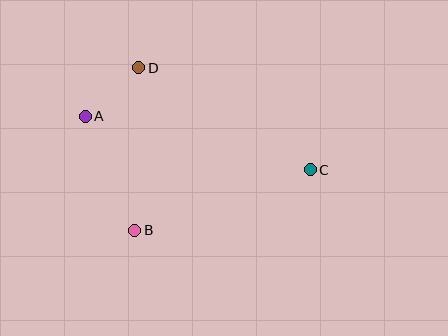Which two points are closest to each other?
Points A and D are closest to each other.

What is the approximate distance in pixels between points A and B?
The distance between A and B is approximately 124 pixels.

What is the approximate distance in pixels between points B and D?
The distance between B and D is approximately 163 pixels.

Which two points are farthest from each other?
Points A and C are farthest from each other.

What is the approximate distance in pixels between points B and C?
The distance between B and C is approximately 186 pixels.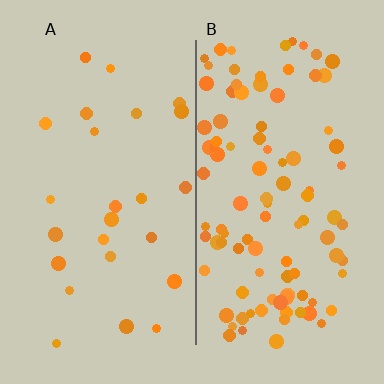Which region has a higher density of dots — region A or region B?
B (the right).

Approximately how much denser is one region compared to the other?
Approximately 4.0× — region B over region A.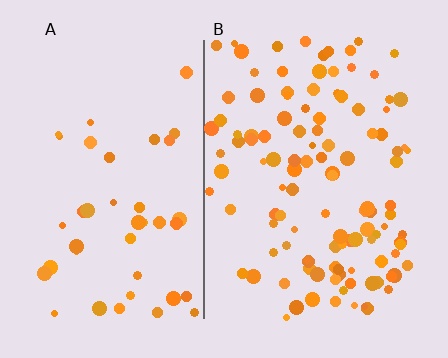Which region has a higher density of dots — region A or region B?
B (the right).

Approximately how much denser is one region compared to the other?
Approximately 2.9× — region B over region A.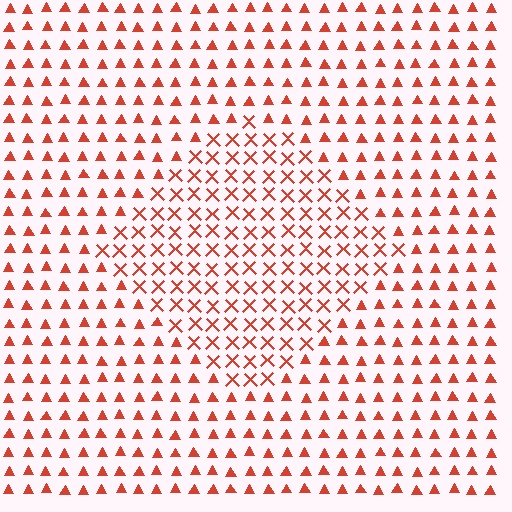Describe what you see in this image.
The image is filled with small red elements arranged in a uniform grid. A diamond-shaped region contains X marks, while the surrounding area contains triangles. The boundary is defined purely by the change in element shape.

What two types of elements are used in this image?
The image uses X marks inside the diamond region and triangles outside it.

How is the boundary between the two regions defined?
The boundary is defined by a change in element shape: X marks inside vs. triangles outside. All elements share the same color and spacing.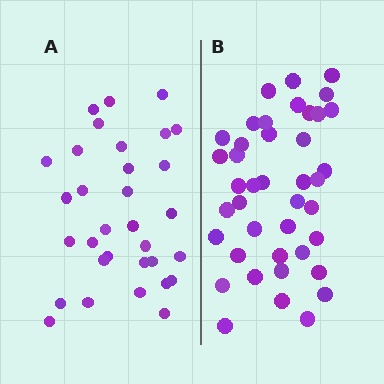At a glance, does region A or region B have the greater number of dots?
Region B (the right region) has more dots.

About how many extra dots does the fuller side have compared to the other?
Region B has roughly 8 or so more dots than region A.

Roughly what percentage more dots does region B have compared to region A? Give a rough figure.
About 30% more.